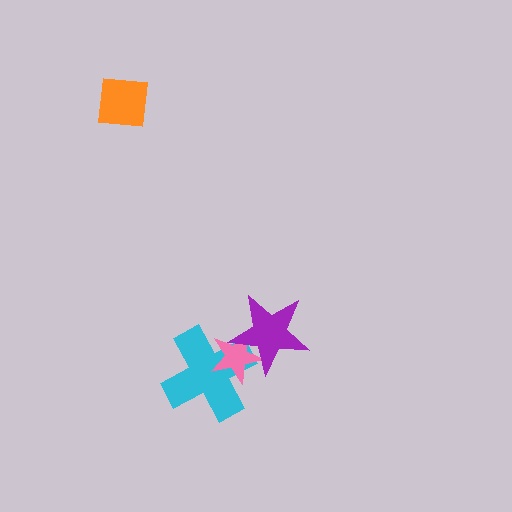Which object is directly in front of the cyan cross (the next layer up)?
The pink star is directly in front of the cyan cross.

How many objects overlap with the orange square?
0 objects overlap with the orange square.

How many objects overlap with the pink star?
2 objects overlap with the pink star.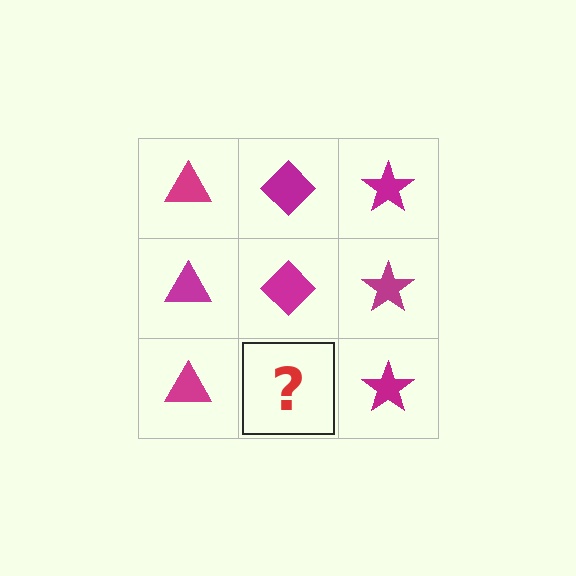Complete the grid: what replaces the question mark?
The question mark should be replaced with a magenta diamond.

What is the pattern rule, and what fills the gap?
The rule is that each column has a consistent shape. The gap should be filled with a magenta diamond.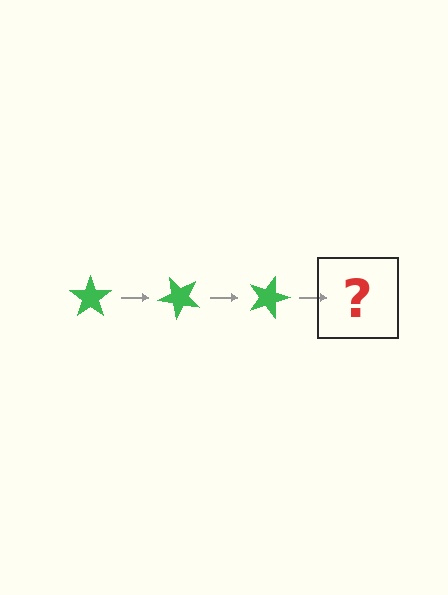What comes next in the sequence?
The next element should be a green star rotated 135 degrees.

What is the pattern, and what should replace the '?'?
The pattern is that the star rotates 45 degrees each step. The '?' should be a green star rotated 135 degrees.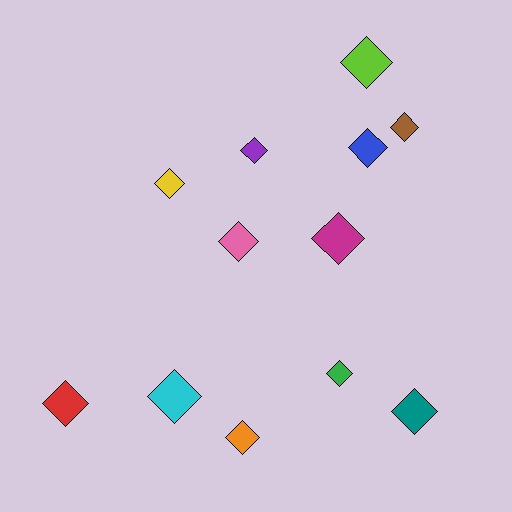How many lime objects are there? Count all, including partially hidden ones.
There is 1 lime object.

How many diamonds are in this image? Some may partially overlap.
There are 12 diamonds.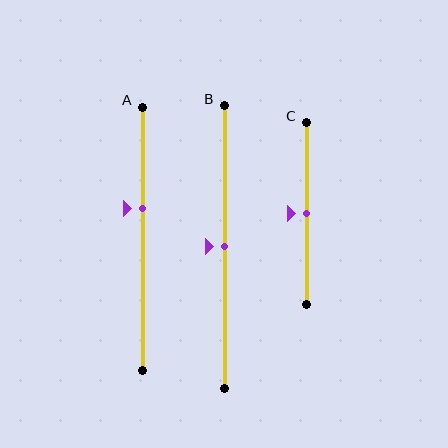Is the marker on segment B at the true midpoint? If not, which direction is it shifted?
Yes, the marker on segment B is at the true midpoint.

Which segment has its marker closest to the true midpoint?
Segment B has its marker closest to the true midpoint.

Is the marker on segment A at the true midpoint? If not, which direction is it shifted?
No, the marker on segment A is shifted upward by about 11% of the segment length.